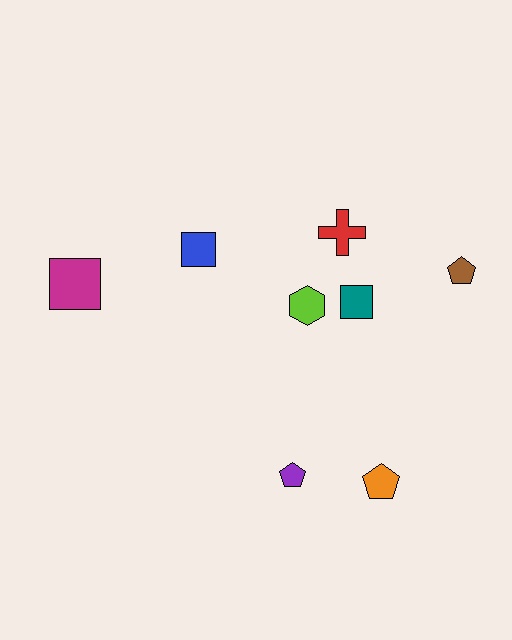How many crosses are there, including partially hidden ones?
There is 1 cross.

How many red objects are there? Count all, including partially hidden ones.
There is 1 red object.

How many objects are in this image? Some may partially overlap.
There are 8 objects.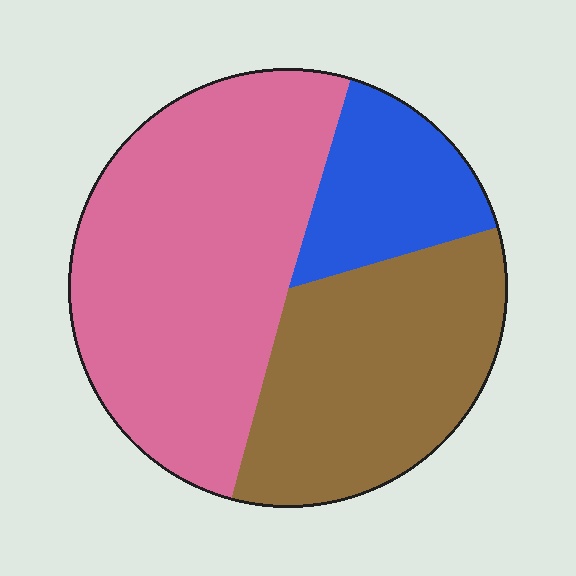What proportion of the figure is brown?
Brown covers about 35% of the figure.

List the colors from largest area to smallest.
From largest to smallest: pink, brown, blue.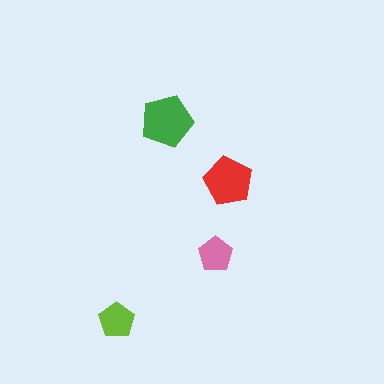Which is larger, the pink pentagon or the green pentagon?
The green one.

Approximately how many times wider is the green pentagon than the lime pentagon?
About 1.5 times wider.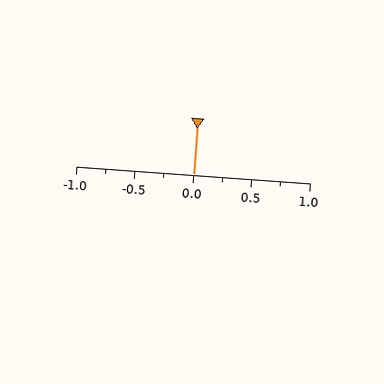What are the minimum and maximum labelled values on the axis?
The axis runs from -1.0 to 1.0.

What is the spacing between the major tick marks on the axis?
The major ticks are spaced 0.5 apart.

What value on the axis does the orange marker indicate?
The marker indicates approximately 0.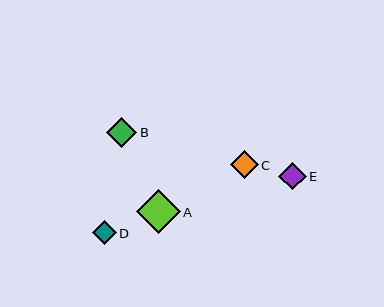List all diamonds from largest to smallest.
From largest to smallest: A, B, C, E, D.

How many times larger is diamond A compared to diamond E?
Diamond A is approximately 1.6 times the size of diamond E.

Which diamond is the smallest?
Diamond D is the smallest with a size of approximately 24 pixels.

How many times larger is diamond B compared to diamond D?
Diamond B is approximately 1.2 times the size of diamond D.